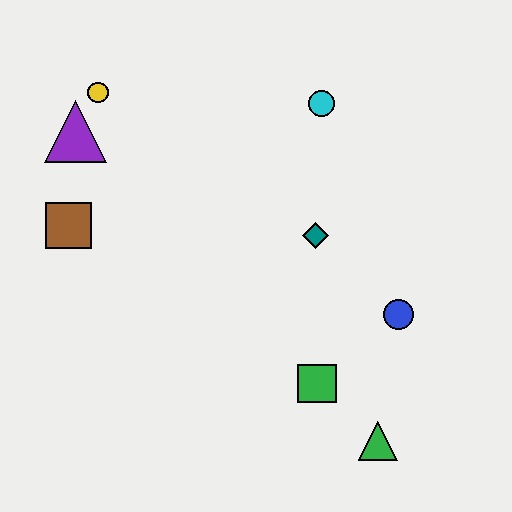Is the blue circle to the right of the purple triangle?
Yes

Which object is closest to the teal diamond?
The blue circle is closest to the teal diamond.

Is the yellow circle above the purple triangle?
Yes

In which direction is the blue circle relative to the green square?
The blue circle is to the right of the green square.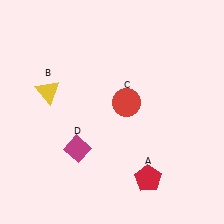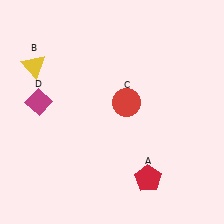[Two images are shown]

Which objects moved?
The objects that moved are: the yellow triangle (B), the magenta diamond (D).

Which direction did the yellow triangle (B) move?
The yellow triangle (B) moved up.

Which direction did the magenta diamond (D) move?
The magenta diamond (D) moved up.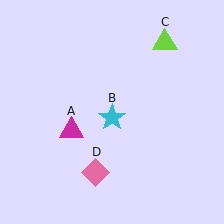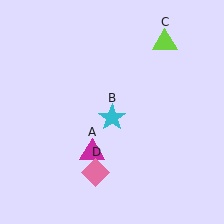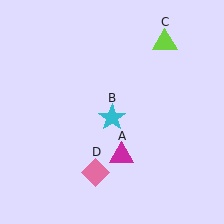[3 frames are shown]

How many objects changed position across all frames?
1 object changed position: magenta triangle (object A).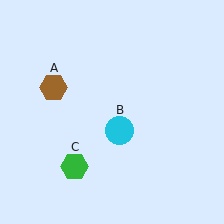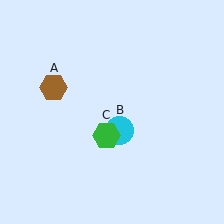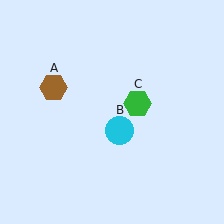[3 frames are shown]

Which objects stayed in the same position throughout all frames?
Brown hexagon (object A) and cyan circle (object B) remained stationary.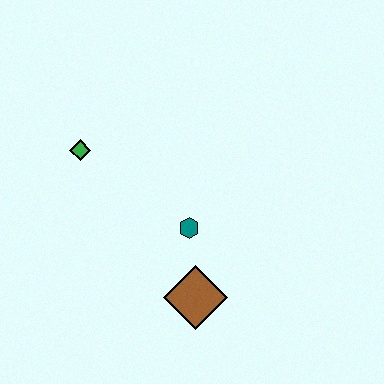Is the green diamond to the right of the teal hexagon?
No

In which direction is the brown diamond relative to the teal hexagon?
The brown diamond is below the teal hexagon.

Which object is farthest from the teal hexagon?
The green diamond is farthest from the teal hexagon.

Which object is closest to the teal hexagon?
The brown diamond is closest to the teal hexagon.